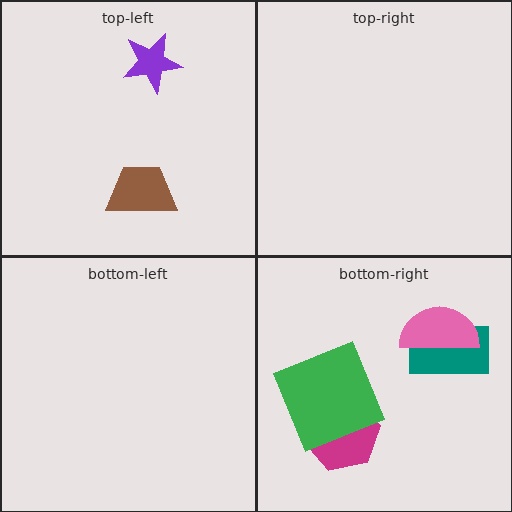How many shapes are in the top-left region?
2.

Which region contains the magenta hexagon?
The bottom-right region.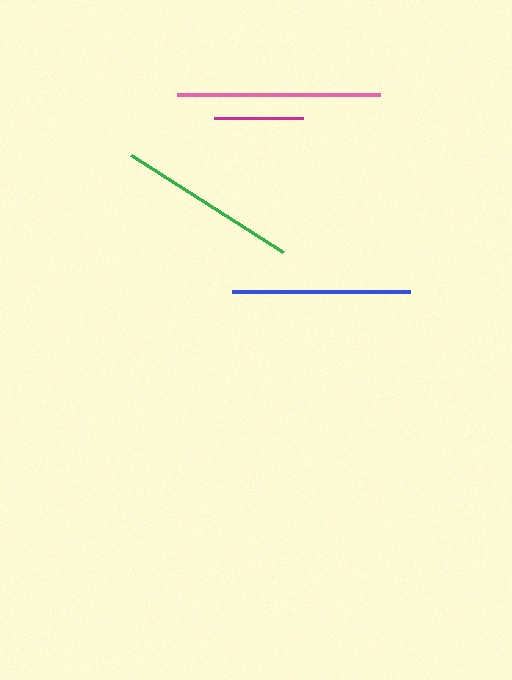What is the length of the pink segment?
The pink segment is approximately 203 pixels long.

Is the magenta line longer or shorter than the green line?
The green line is longer than the magenta line.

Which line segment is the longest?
The pink line is the longest at approximately 203 pixels.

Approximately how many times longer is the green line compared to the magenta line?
The green line is approximately 2.0 times the length of the magenta line.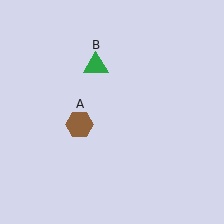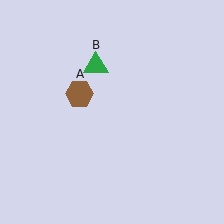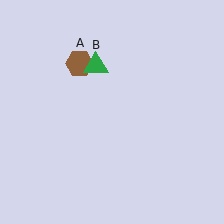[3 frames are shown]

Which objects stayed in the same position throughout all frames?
Green triangle (object B) remained stationary.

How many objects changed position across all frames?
1 object changed position: brown hexagon (object A).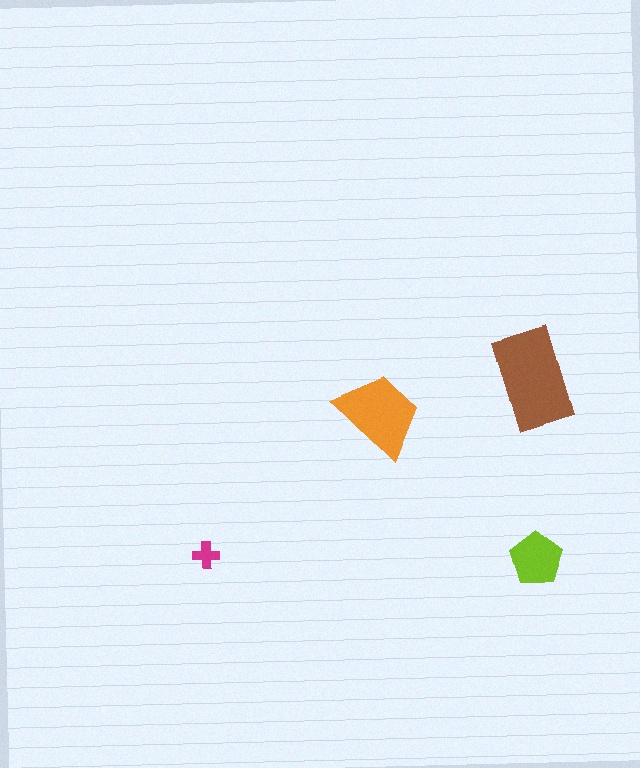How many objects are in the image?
There are 4 objects in the image.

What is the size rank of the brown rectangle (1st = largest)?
1st.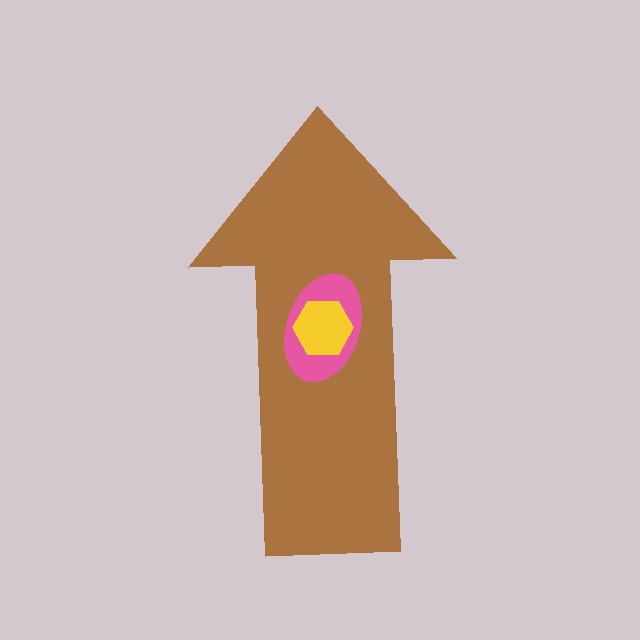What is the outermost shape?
The brown arrow.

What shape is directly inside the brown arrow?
The pink ellipse.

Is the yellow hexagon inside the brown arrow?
Yes.